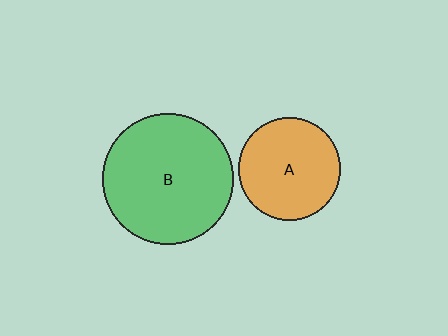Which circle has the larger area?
Circle B (green).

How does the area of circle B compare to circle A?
Approximately 1.6 times.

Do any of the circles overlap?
No, none of the circles overlap.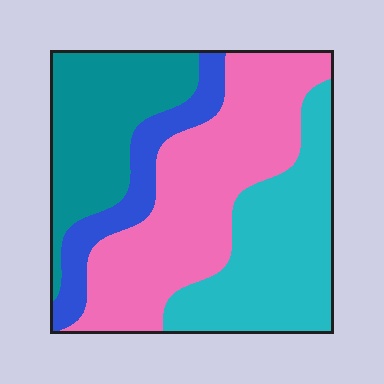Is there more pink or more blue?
Pink.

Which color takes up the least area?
Blue, at roughly 10%.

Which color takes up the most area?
Pink, at roughly 35%.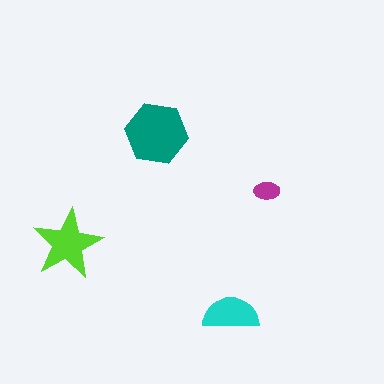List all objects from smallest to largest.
The magenta ellipse, the cyan semicircle, the lime star, the teal hexagon.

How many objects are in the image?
There are 4 objects in the image.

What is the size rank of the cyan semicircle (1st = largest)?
3rd.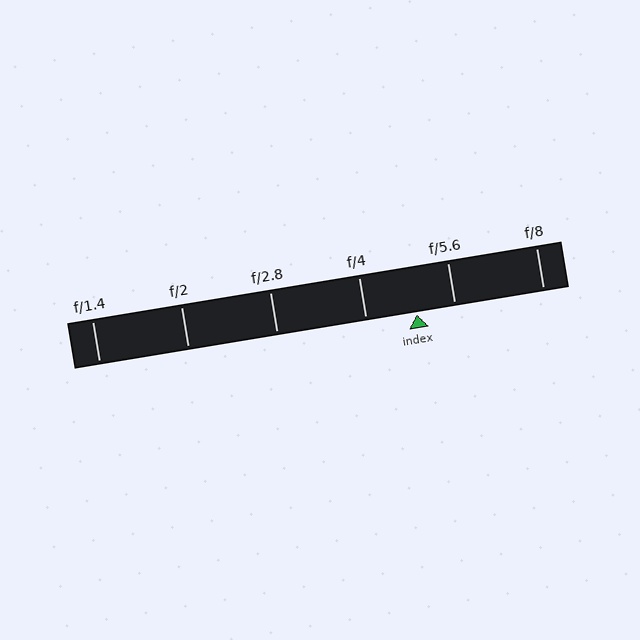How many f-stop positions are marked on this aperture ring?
There are 6 f-stop positions marked.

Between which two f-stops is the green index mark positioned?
The index mark is between f/4 and f/5.6.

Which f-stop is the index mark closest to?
The index mark is closest to f/5.6.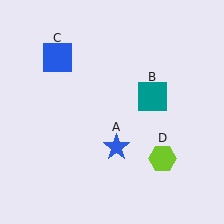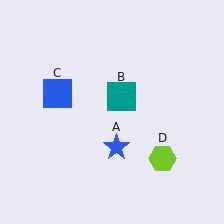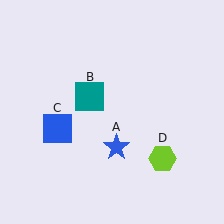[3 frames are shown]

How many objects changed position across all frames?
2 objects changed position: teal square (object B), blue square (object C).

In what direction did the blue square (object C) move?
The blue square (object C) moved down.